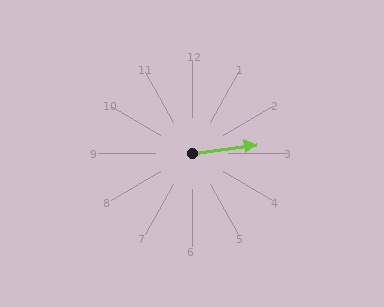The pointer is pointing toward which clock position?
Roughly 3 o'clock.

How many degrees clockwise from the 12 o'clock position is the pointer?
Approximately 82 degrees.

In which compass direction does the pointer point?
East.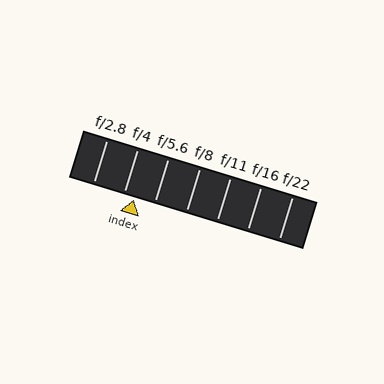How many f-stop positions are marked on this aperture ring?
There are 7 f-stop positions marked.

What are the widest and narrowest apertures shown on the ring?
The widest aperture shown is f/2.8 and the narrowest is f/22.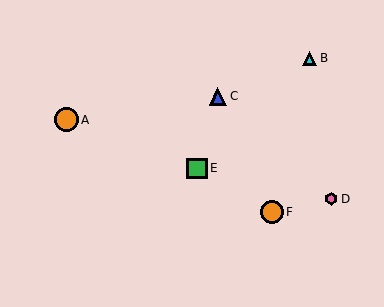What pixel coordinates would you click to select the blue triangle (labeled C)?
Click at (218, 96) to select the blue triangle C.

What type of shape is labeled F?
Shape F is an orange circle.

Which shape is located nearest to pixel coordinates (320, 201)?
The pink hexagon (labeled D) at (331, 199) is nearest to that location.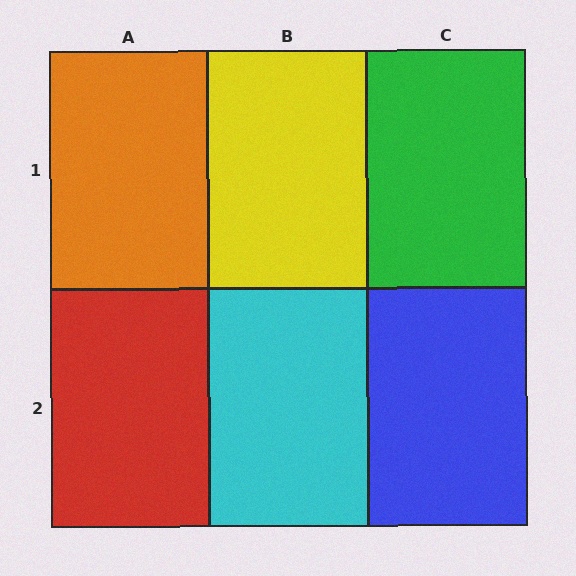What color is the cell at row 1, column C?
Green.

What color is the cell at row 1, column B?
Yellow.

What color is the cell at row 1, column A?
Orange.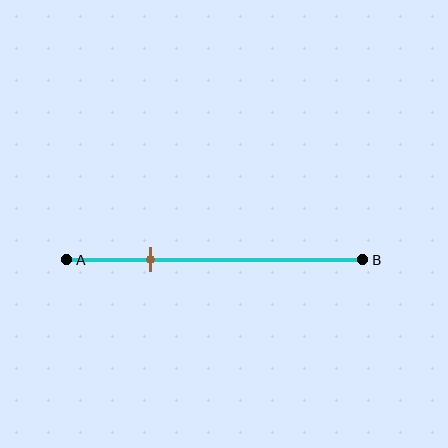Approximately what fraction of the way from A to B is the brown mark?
The brown mark is approximately 30% of the way from A to B.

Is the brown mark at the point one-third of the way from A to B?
No, the mark is at about 30% from A, not at the 33% one-third point.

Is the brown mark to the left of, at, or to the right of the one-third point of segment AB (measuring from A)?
The brown mark is to the left of the one-third point of segment AB.